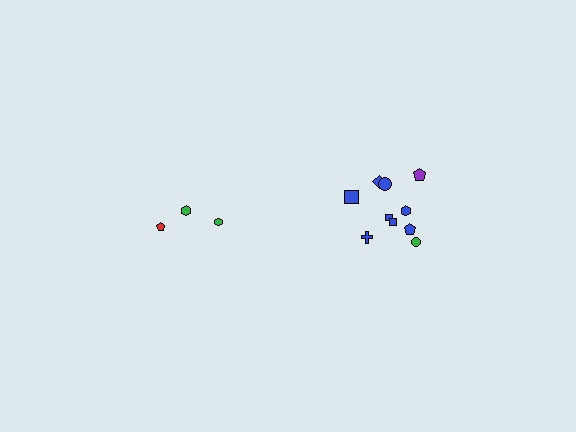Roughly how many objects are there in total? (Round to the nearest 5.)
Roughly 15 objects in total.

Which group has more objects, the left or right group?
The right group.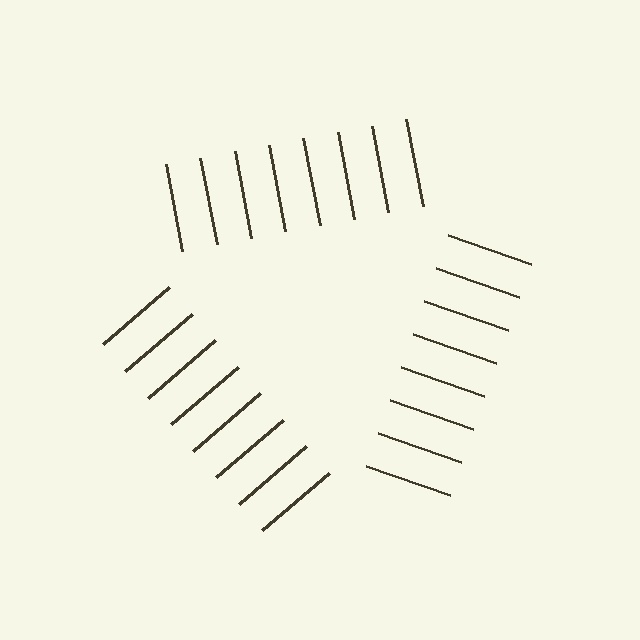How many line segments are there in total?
24 — 8 along each of the 3 edges.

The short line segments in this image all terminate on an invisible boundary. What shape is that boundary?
An illusory triangle — the line segments terminate on its edges but no continuous stroke is drawn.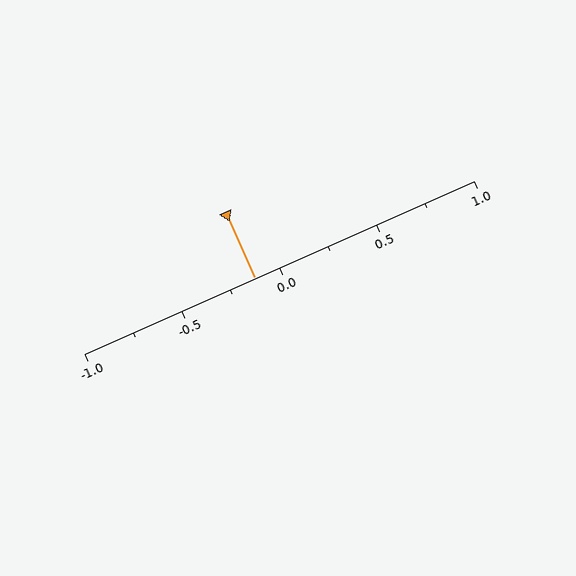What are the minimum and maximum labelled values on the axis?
The axis runs from -1.0 to 1.0.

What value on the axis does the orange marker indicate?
The marker indicates approximately -0.12.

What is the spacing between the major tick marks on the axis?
The major ticks are spaced 0.5 apart.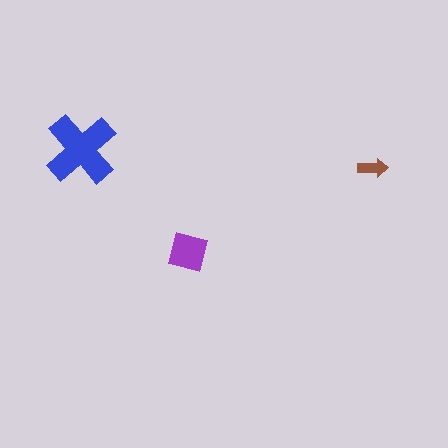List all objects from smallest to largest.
The brown arrow, the purple square, the blue cross.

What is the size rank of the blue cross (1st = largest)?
1st.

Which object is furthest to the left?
The blue cross is leftmost.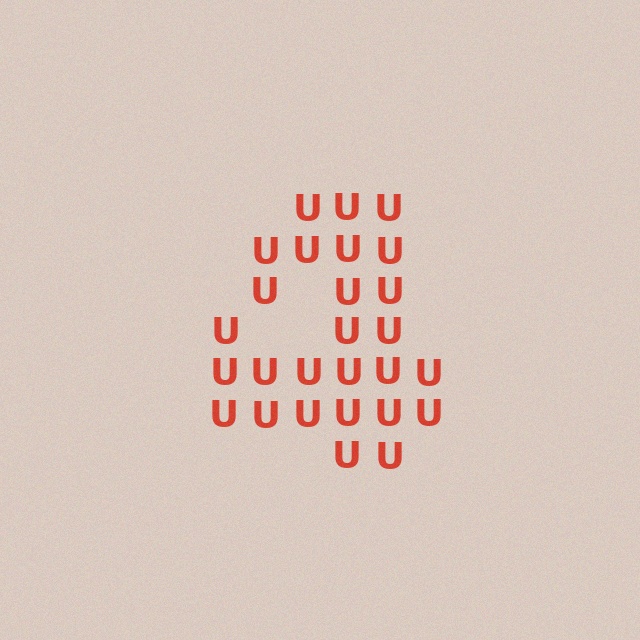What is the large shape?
The large shape is the digit 4.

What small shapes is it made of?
It is made of small letter U's.